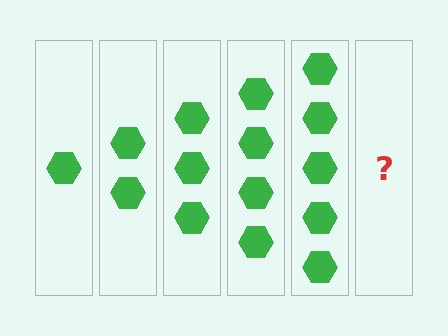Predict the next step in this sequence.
The next step is 6 hexagons.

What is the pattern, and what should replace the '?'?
The pattern is that each step adds one more hexagon. The '?' should be 6 hexagons.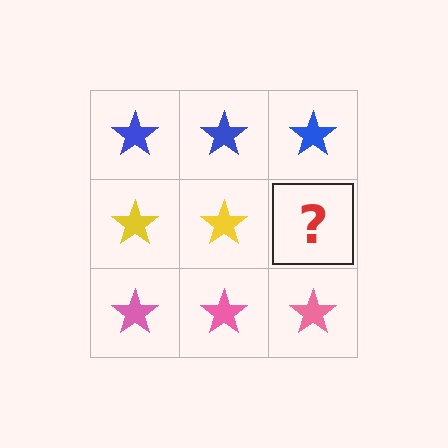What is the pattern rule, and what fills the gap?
The rule is that each row has a consistent color. The gap should be filled with a yellow star.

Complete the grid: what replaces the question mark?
The question mark should be replaced with a yellow star.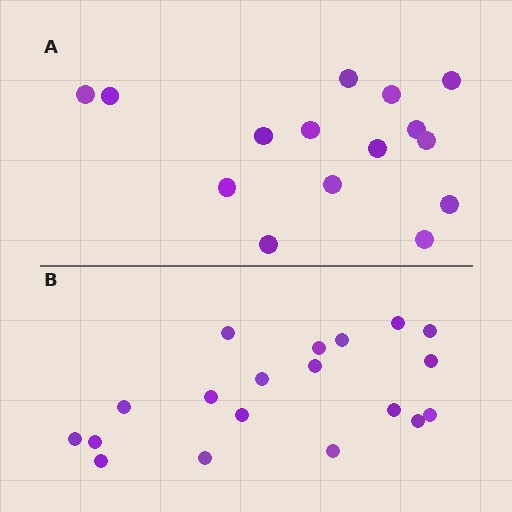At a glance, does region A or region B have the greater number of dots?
Region B (the bottom region) has more dots.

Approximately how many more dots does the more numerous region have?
Region B has about 4 more dots than region A.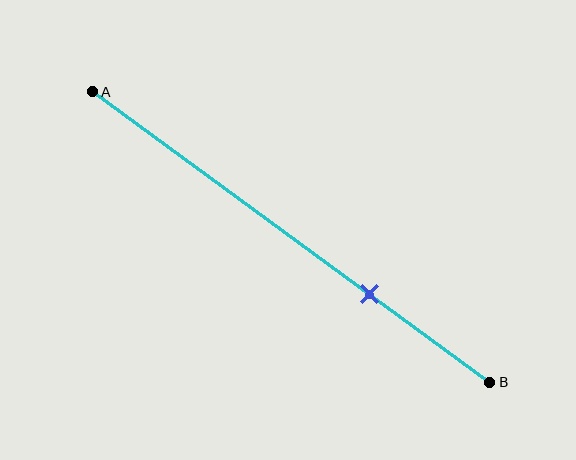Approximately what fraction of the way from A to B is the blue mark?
The blue mark is approximately 70% of the way from A to B.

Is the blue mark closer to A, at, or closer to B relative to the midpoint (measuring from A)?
The blue mark is closer to point B than the midpoint of segment AB.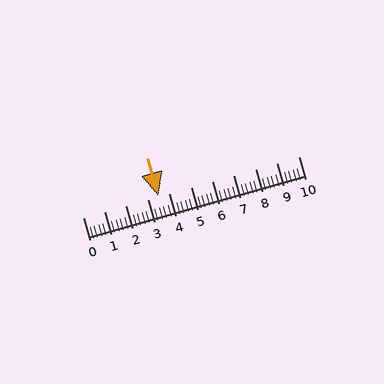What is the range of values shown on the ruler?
The ruler shows values from 0 to 10.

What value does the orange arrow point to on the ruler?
The orange arrow points to approximately 3.5.